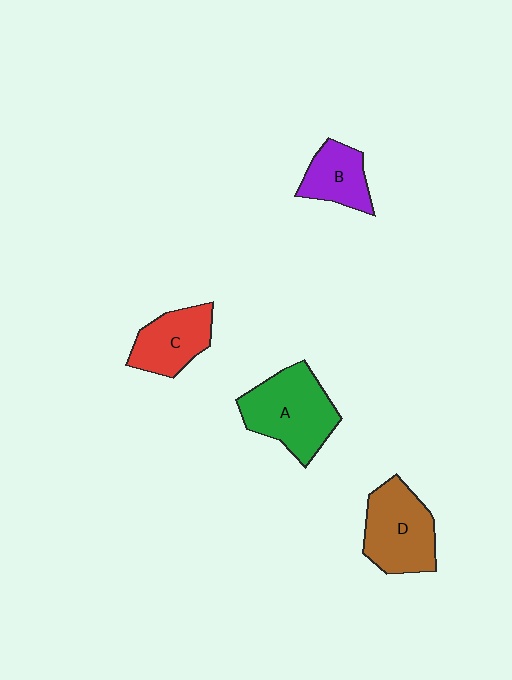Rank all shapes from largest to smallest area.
From largest to smallest: A (green), D (brown), C (red), B (purple).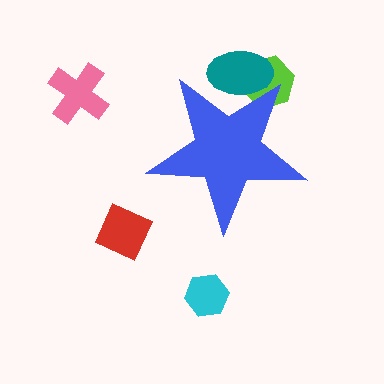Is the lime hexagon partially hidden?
Yes, the lime hexagon is partially hidden behind the blue star.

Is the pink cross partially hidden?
No, the pink cross is fully visible.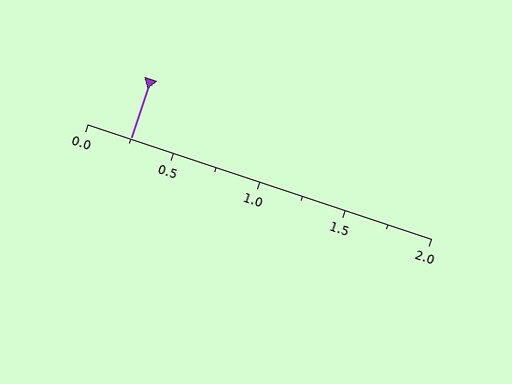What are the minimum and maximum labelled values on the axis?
The axis runs from 0.0 to 2.0.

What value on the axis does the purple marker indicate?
The marker indicates approximately 0.25.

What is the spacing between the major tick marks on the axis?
The major ticks are spaced 0.5 apart.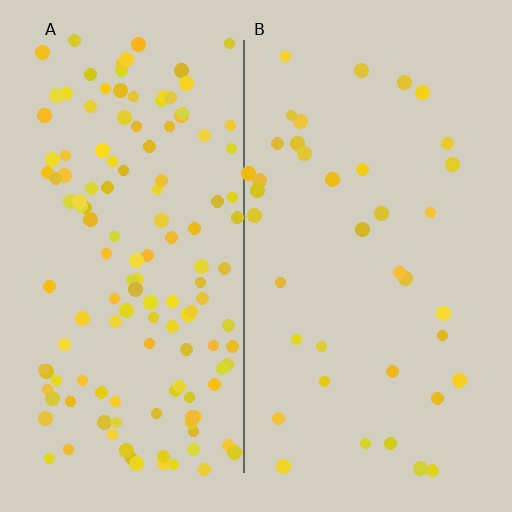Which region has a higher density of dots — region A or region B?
A (the left).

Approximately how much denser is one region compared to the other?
Approximately 3.5× — region A over region B.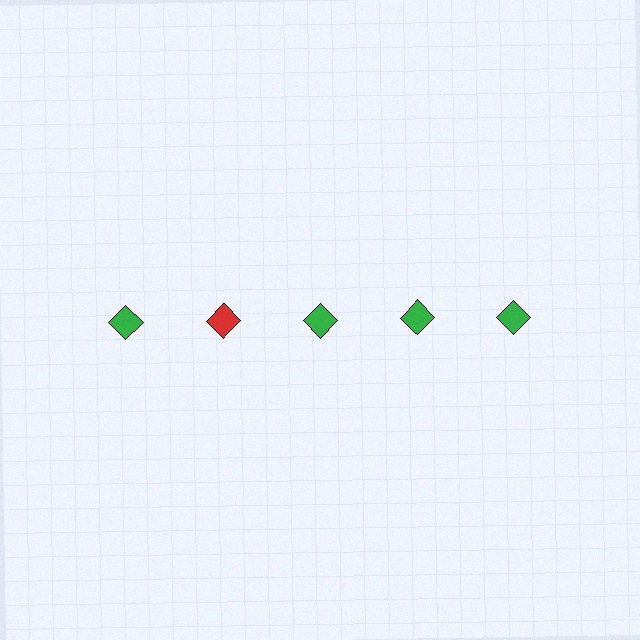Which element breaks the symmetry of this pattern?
The red diamond in the top row, second from left column breaks the symmetry. All other shapes are green diamonds.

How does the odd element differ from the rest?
It has a different color: red instead of green.